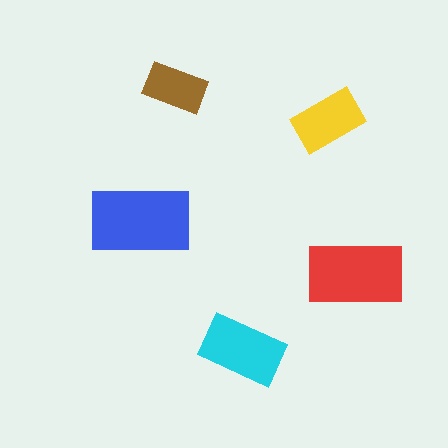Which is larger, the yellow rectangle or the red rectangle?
The red one.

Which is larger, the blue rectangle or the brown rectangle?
The blue one.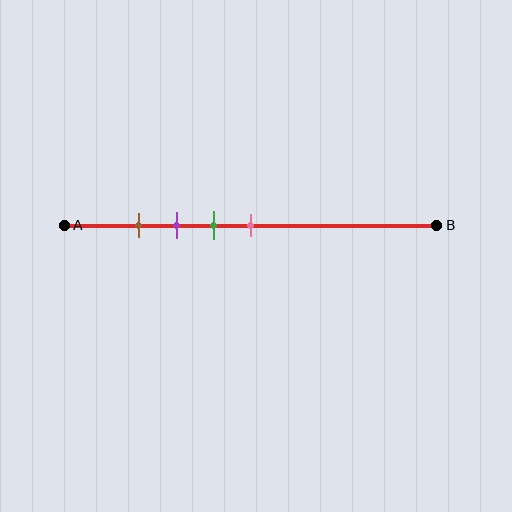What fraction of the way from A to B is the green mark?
The green mark is approximately 40% (0.4) of the way from A to B.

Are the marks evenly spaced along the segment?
Yes, the marks are approximately evenly spaced.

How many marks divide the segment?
There are 4 marks dividing the segment.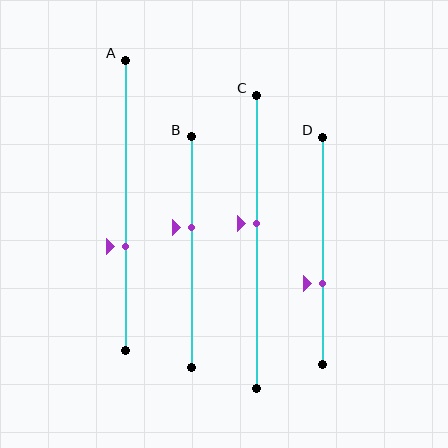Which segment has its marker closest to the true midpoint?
Segment C has its marker closest to the true midpoint.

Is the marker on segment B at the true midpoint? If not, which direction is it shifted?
No, the marker on segment B is shifted upward by about 11% of the segment length.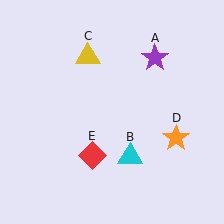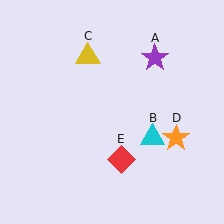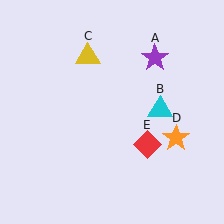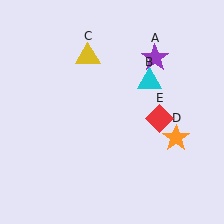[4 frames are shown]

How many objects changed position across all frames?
2 objects changed position: cyan triangle (object B), red diamond (object E).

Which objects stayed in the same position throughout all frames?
Purple star (object A) and yellow triangle (object C) and orange star (object D) remained stationary.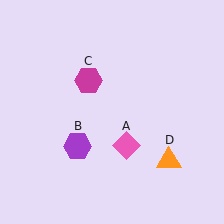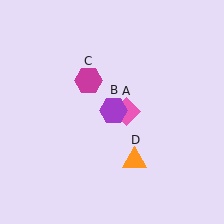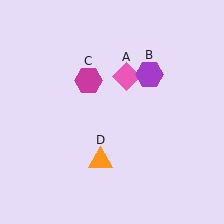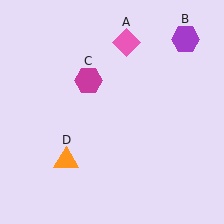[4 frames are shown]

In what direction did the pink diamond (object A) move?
The pink diamond (object A) moved up.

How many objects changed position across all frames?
3 objects changed position: pink diamond (object A), purple hexagon (object B), orange triangle (object D).